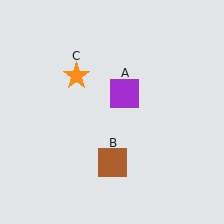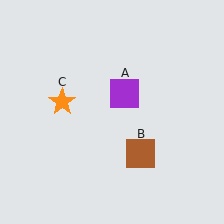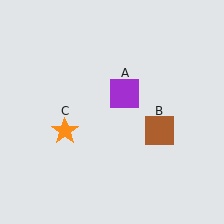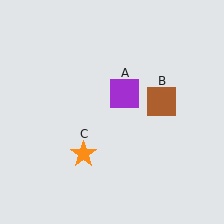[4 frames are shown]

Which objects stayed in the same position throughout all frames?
Purple square (object A) remained stationary.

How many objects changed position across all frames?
2 objects changed position: brown square (object B), orange star (object C).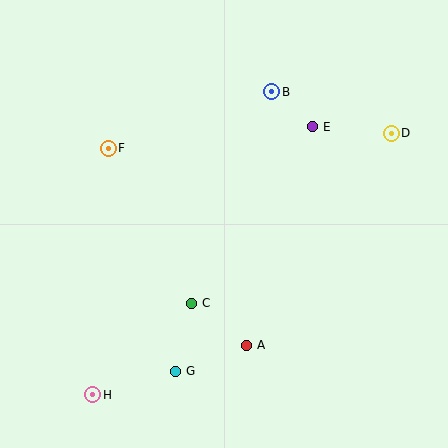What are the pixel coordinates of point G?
Point G is at (176, 371).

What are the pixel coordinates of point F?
Point F is at (108, 148).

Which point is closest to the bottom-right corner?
Point A is closest to the bottom-right corner.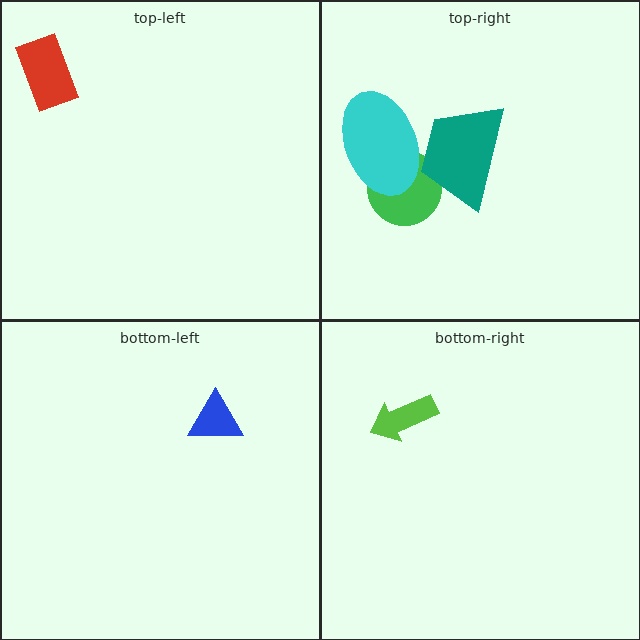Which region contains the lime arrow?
The bottom-right region.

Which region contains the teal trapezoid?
The top-right region.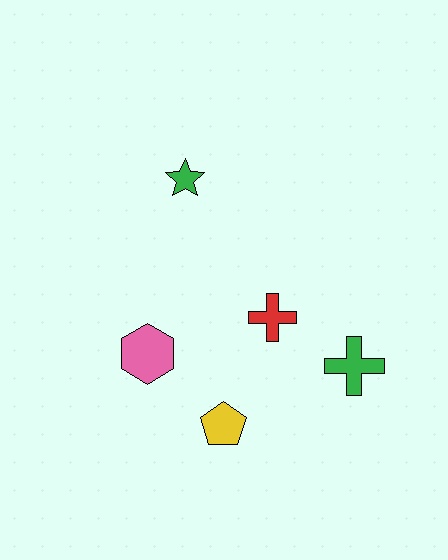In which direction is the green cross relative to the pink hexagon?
The green cross is to the right of the pink hexagon.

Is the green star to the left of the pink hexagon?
No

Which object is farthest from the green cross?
The green star is farthest from the green cross.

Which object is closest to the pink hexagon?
The yellow pentagon is closest to the pink hexagon.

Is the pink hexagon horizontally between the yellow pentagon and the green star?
No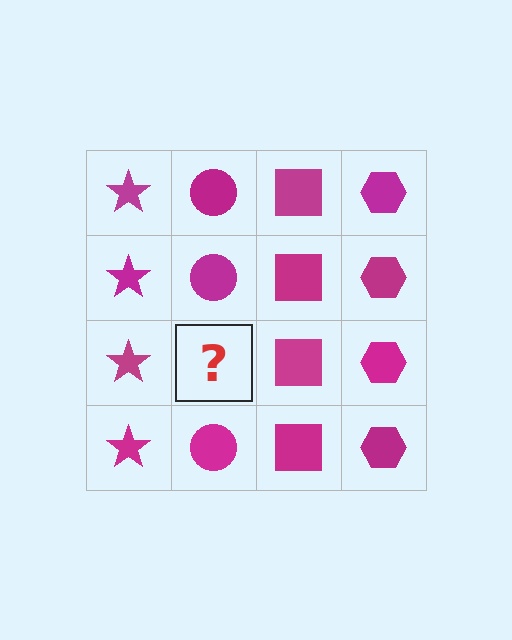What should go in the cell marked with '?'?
The missing cell should contain a magenta circle.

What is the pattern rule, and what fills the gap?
The rule is that each column has a consistent shape. The gap should be filled with a magenta circle.